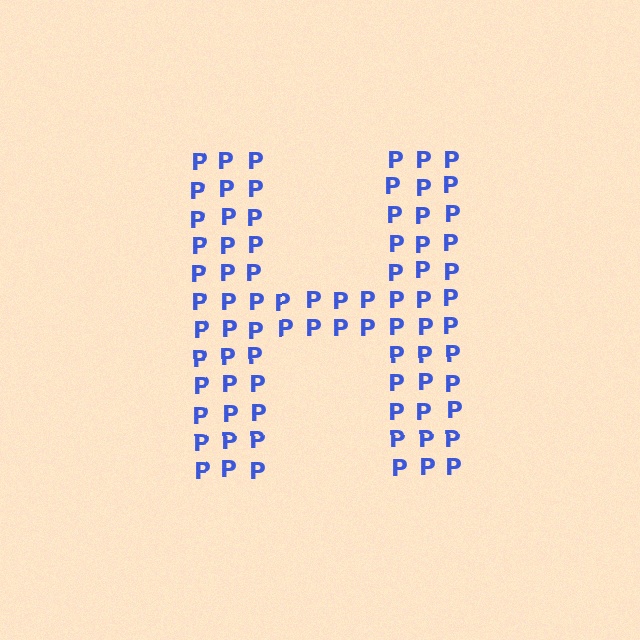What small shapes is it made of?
It is made of small letter P's.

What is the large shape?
The large shape is the letter H.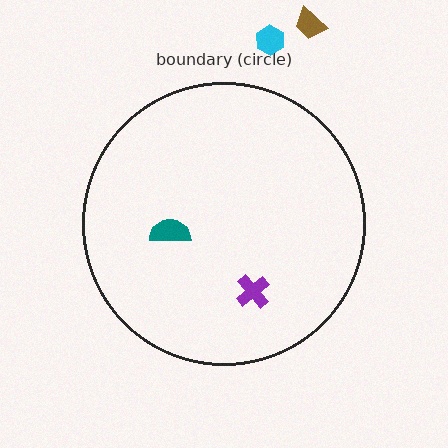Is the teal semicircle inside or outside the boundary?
Inside.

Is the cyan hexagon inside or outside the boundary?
Outside.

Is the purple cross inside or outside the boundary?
Inside.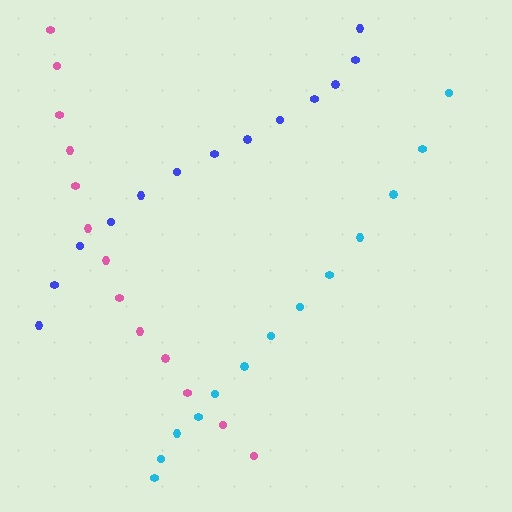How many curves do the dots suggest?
There are 3 distinct paths.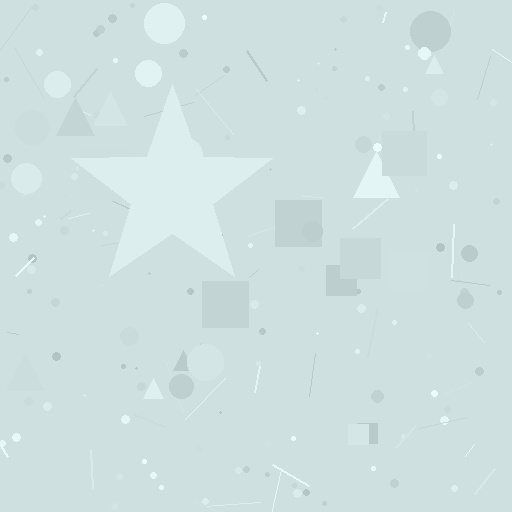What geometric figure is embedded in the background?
A star is embedded in the background.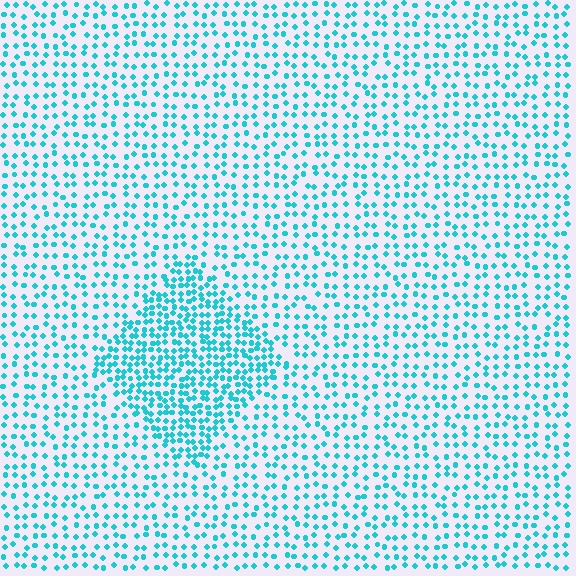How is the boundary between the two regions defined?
The boundary is defined by a change in element density (approximately 2.0x ratio). All elements are the same color, size, and shape.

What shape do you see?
I see a diamond.